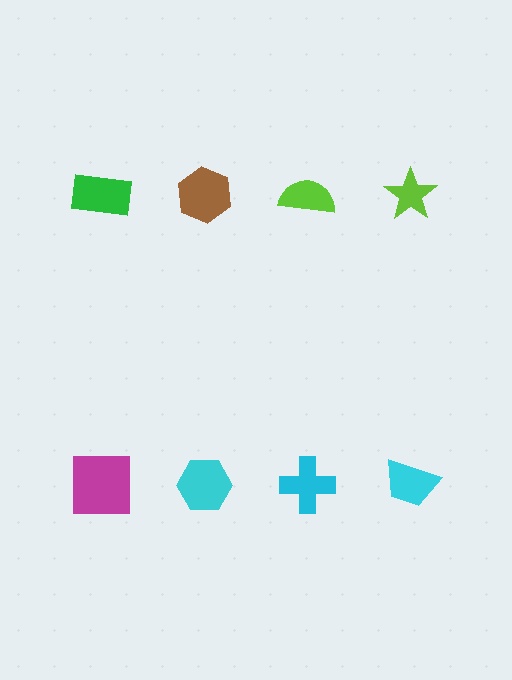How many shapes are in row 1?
4 shapes.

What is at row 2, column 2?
A cyan hexagon.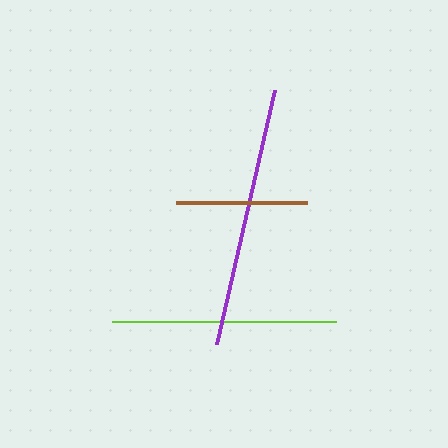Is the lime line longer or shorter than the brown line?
The lime line is longer than the brown line.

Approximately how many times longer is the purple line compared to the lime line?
The purple line is approximately 1.2 times the length of the lime line.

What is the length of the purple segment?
The purple segment is approximately 261 pixels long.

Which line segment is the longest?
The purple line is the longest at approximately 261 pixels.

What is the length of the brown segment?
The brown segment is approximately 131 pixels long.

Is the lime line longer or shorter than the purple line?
The purple line is longer than the lime line.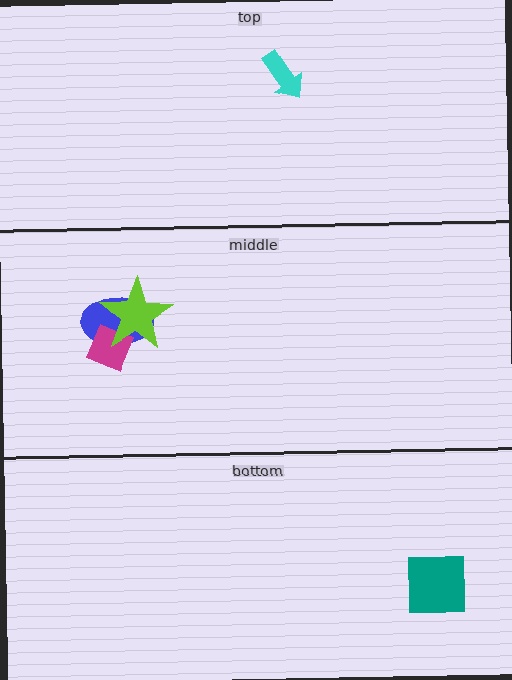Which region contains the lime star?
The middle region.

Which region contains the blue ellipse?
The middle region.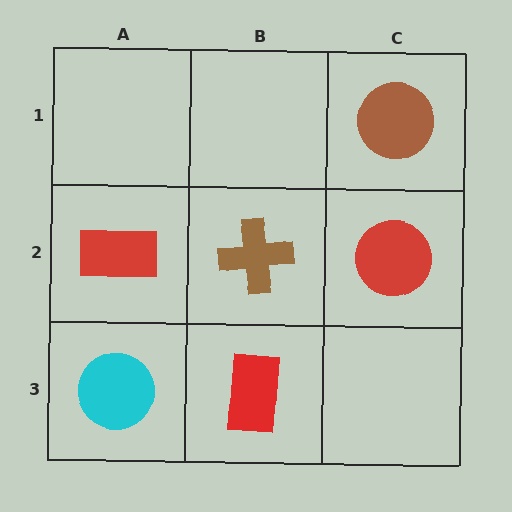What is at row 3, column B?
A red rectangle.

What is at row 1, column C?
A brown circle.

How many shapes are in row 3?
2 shapes.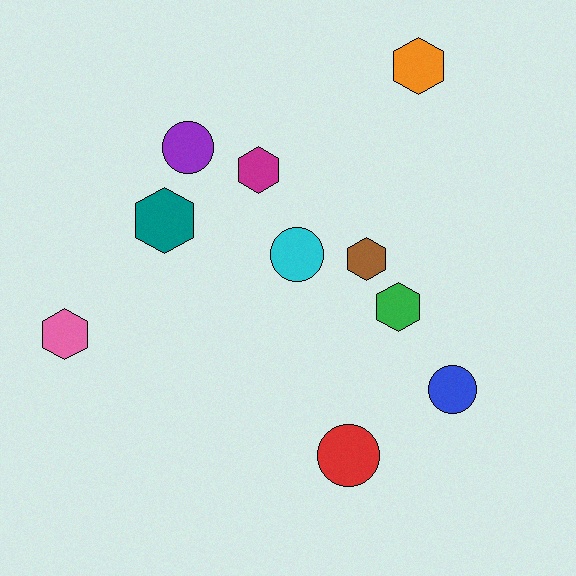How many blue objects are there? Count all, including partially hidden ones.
There is 1 blue object.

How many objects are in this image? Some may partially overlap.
There are 10 objects.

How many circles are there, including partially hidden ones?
There are 4 circles.